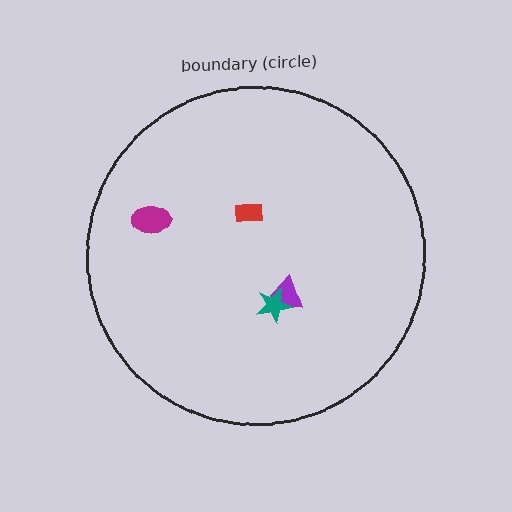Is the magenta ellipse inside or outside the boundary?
Inside.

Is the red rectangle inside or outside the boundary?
Inside.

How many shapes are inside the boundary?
4 inside, 0 outside.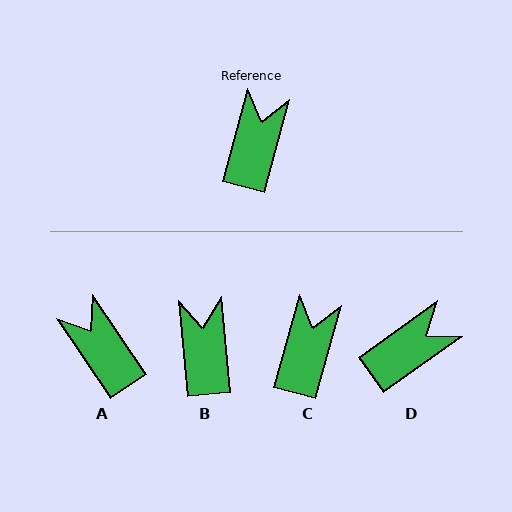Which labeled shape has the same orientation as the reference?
C.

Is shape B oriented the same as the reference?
No, it is off by about 21 degrees.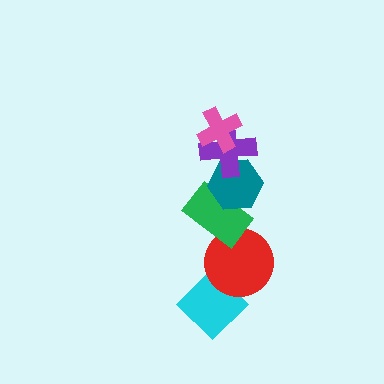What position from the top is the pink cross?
The pink cross is 1st from the top.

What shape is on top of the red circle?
The green rectangle is on top of the red circle.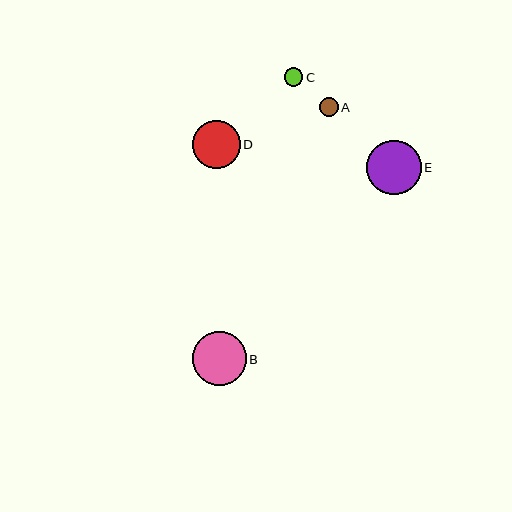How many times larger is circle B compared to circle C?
Circle B is approximately 2.9 times the size of circle C.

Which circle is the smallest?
Circle C is the smallest with a size of approximately 19 pixels.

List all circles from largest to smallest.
From largest to smallest: E, B, D, A, C.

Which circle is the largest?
Circle E is the largest with a size of approximately 55 pixels.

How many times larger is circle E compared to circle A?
Circle E is approximately 2.9 times the size of circle A.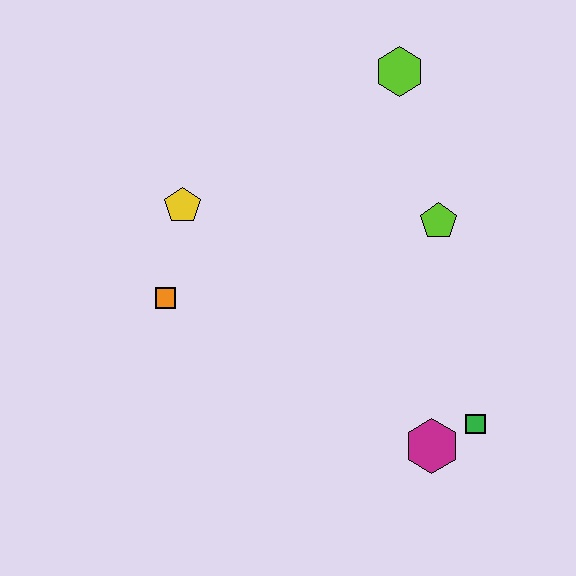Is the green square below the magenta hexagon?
No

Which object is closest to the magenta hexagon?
The green square is closest to the magenta hexagon.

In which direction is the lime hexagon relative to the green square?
The lime hexagon is above the green square.